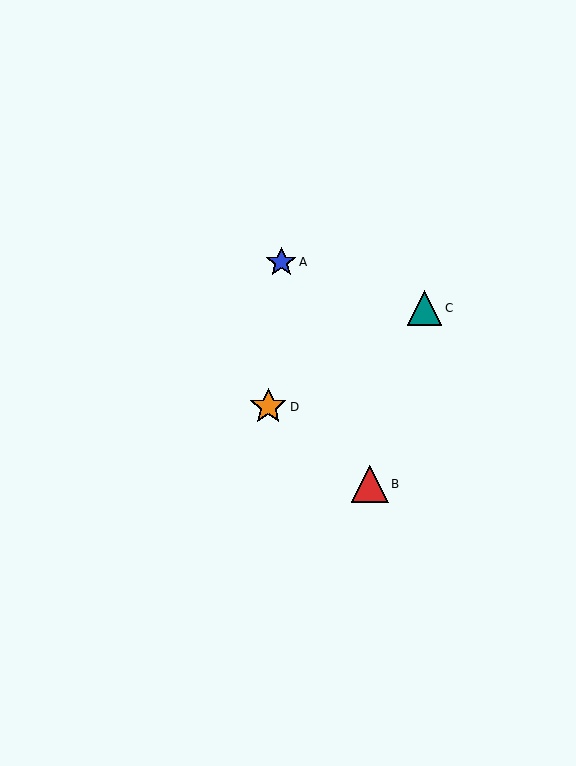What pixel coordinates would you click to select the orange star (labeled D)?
Click at (268, 407) to select the orange star D.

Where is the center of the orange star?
The center of the orange star is at (268, 407).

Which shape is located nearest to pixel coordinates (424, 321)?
The teal triangle (labeled C) at (424, 308) is nearest to that location.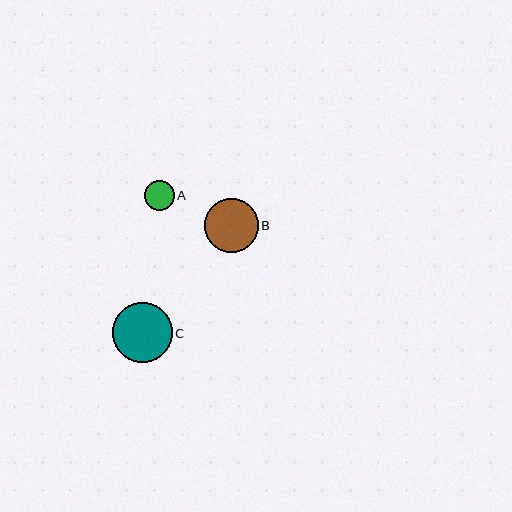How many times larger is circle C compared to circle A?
Circle C is approximately 2.0 times the size of circle A.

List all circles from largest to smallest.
From largest to smallest: C, B, A.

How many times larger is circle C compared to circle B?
Circle C is approximately 1.1 times the size of circle B.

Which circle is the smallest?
Circle A is the smallest with a size of approximately 30 pixels.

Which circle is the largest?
Circle C is the largest with a size of approximately 60 pixels.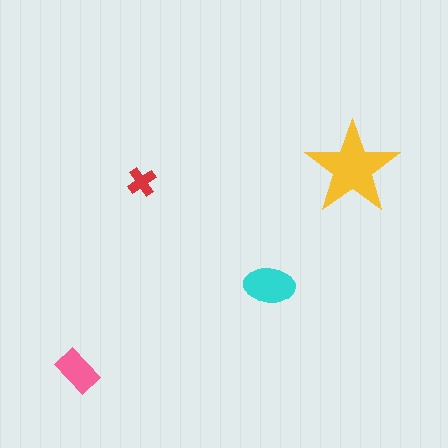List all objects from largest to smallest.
The yellow star, the cyan ellipse, the pink rectangle, the red cross.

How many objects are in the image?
There are 4 objects in the image.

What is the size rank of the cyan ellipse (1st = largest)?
2nd.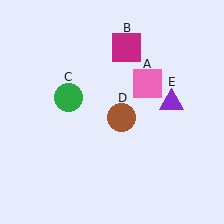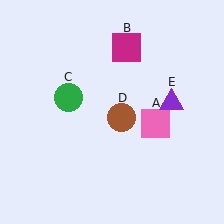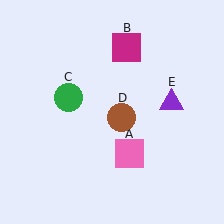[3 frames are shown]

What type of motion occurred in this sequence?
The pink square (object A) rotated clockwise around the center of the scene.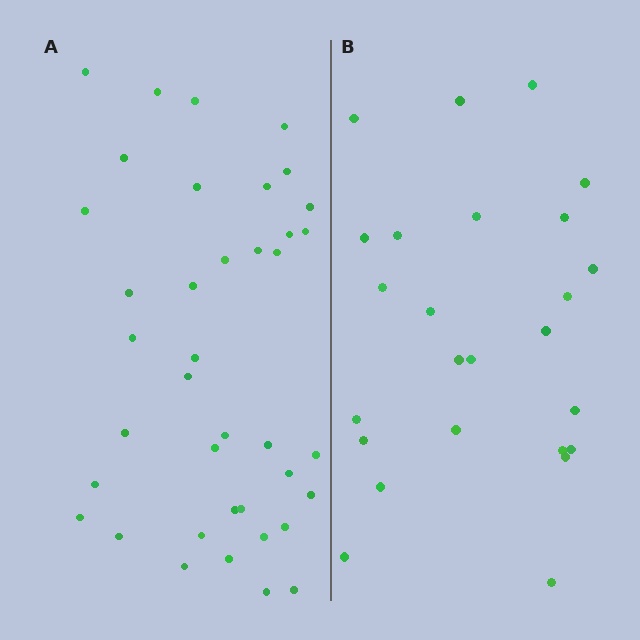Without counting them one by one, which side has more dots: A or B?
Region A (the left region) has more dots.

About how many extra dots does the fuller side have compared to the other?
Region A has approximately 15 more dots than region B.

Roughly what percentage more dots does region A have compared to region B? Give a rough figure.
About 55% more.